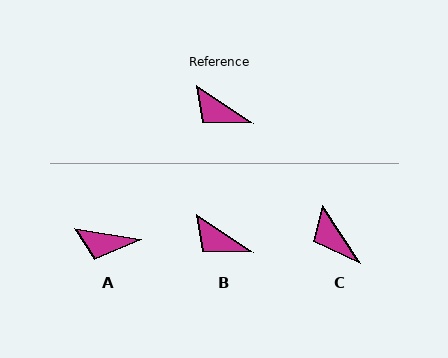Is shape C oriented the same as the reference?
No, it is off by about 24 degrees.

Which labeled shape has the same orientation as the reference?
B.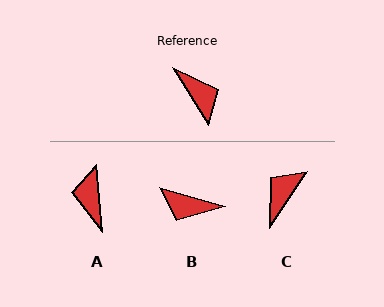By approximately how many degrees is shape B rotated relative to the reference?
Approximately 138 degrees clockwise.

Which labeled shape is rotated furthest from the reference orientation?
A, about 153 degrees away.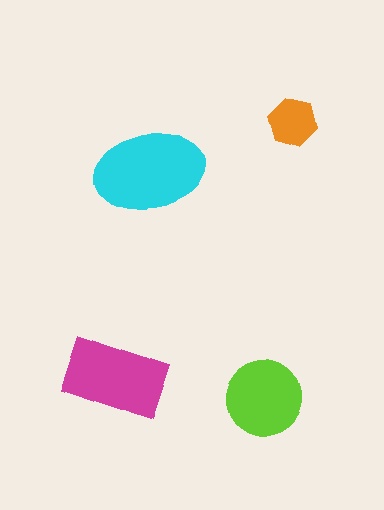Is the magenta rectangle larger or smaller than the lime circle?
Larger.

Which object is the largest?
The cyan ellipse.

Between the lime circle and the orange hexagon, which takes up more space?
The lime circle.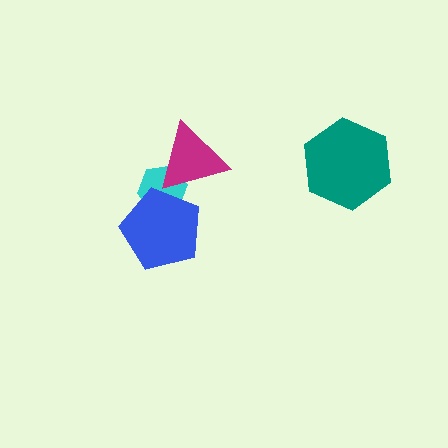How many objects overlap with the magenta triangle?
2 objects overlap with the magenta triangle.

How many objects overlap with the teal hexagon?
0 objects overlap with the teal hexagon.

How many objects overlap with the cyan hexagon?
2 objects overlap with the cyan hexagon.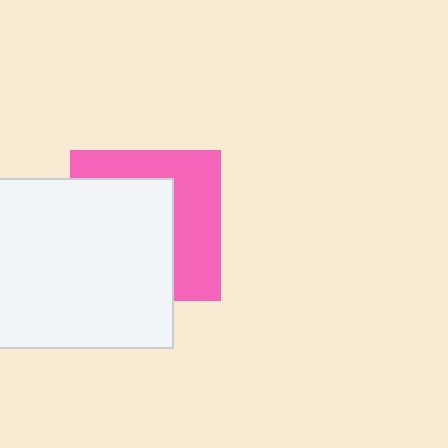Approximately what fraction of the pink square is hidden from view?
Roughly 56% of the pink square is hidden behind the white rectangle.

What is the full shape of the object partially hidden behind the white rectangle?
The partially hidden object is a pink square.